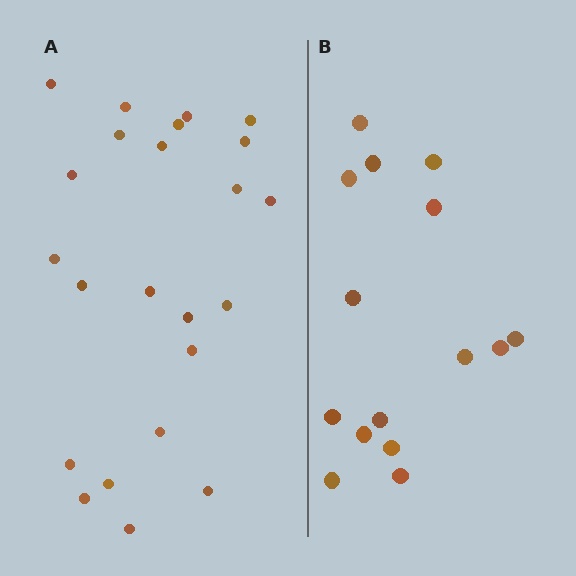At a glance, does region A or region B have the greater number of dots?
Region A (the left region) has more dots.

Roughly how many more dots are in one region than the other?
Region A has roughly 8 or so more dots than region B.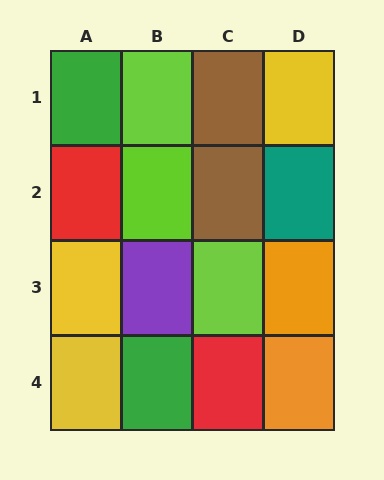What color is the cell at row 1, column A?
Green.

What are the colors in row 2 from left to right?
Red, lime, brown, teal.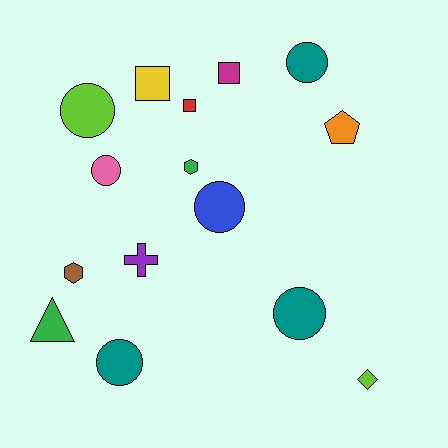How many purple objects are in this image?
There is 1 purple object.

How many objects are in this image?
There are 15 objects.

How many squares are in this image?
There are 3 squares.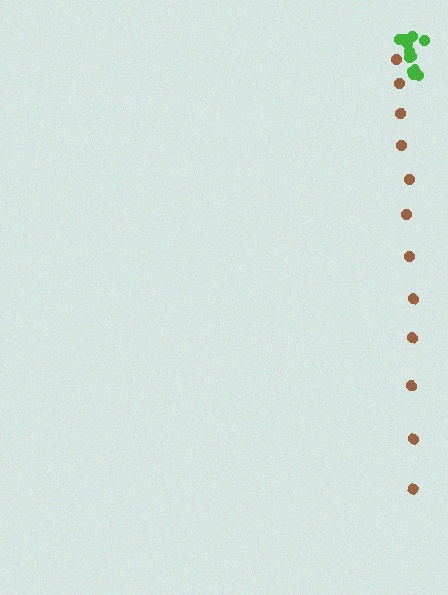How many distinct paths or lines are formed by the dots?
There are 2 distinct paths.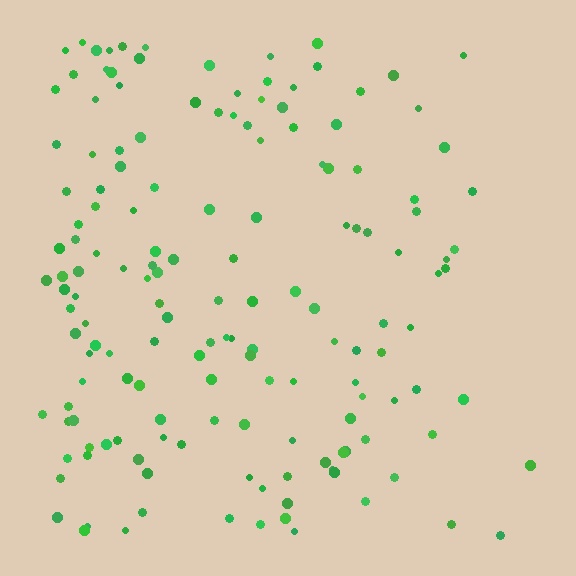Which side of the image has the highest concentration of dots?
The left.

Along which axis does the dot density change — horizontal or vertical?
Horizontal.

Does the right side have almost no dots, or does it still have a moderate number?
Still a moderate number, just noticeably fewer than the left.